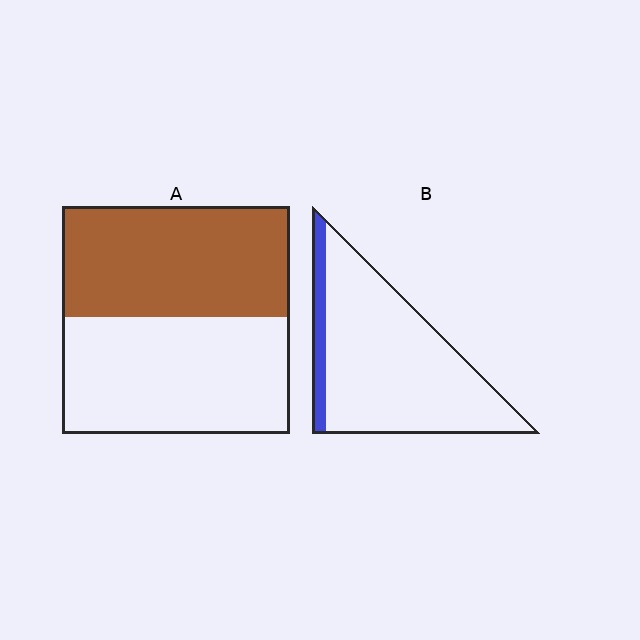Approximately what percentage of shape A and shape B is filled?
A is approximately 50% and B is approximately 10%.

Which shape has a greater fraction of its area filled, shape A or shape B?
Shape A.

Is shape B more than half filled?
No.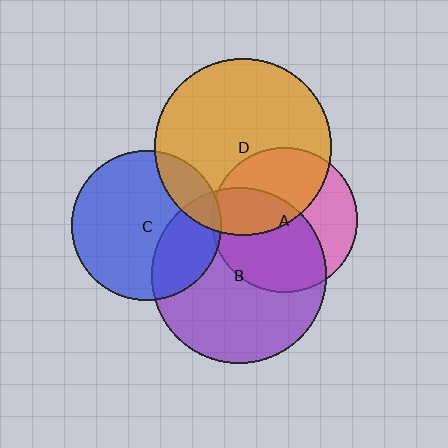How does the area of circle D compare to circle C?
Approximately 1.4 times.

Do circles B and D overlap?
Yes.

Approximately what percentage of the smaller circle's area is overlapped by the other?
Approximately 15%.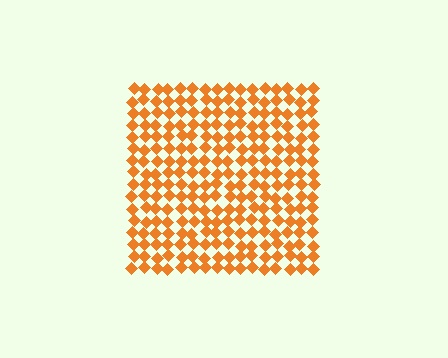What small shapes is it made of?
It is made of small diamonds.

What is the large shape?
The large shape is a square.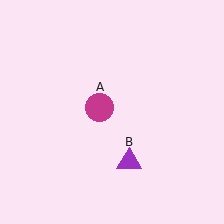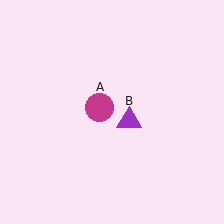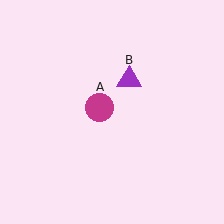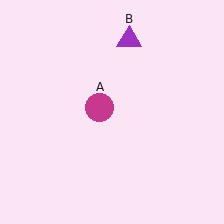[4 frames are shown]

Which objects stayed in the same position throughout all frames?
Magenta circle (object A) remained stationary.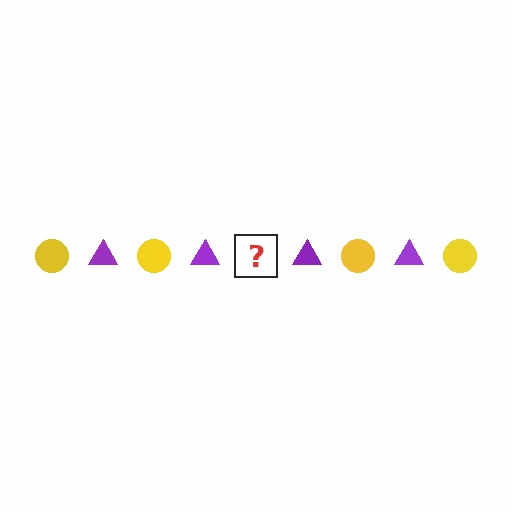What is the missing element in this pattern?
The missing element is a yellow circle.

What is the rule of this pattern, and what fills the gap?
The rule is that the pattern alternates between yellow circle and purple triangle. The gap should be filled with a yellow circle.